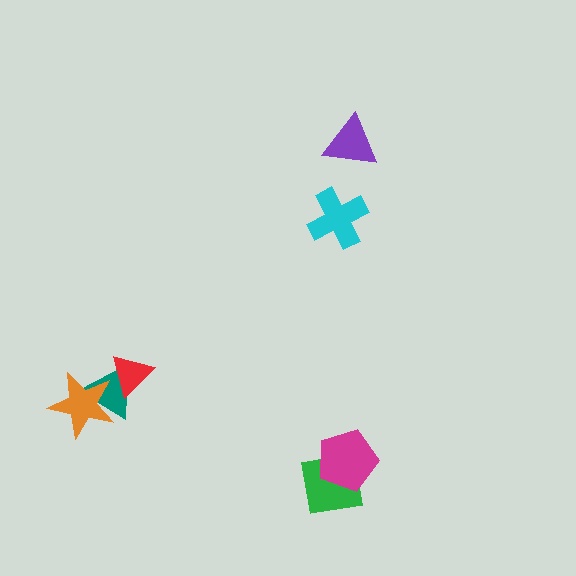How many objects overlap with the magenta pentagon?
1 object overlaps with the magenta pentagon.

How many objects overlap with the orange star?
1 object overlaps with the orange star.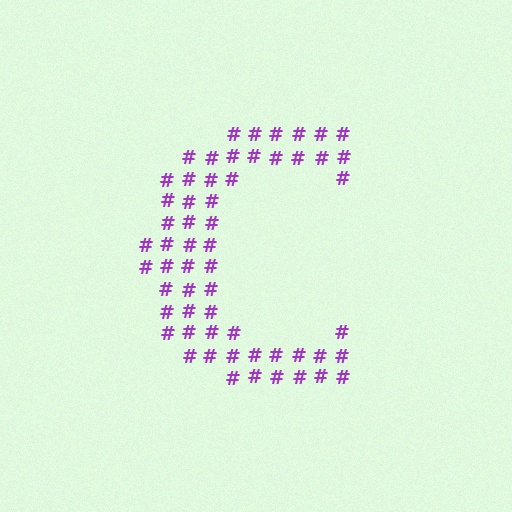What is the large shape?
The large shape is the letter C.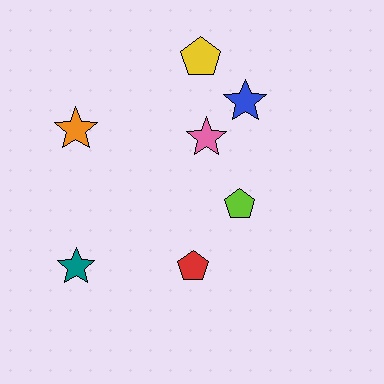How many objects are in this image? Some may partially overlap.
There are 7 objects.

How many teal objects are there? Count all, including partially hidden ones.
There is 1 teal object.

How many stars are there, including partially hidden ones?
There are 4 stars.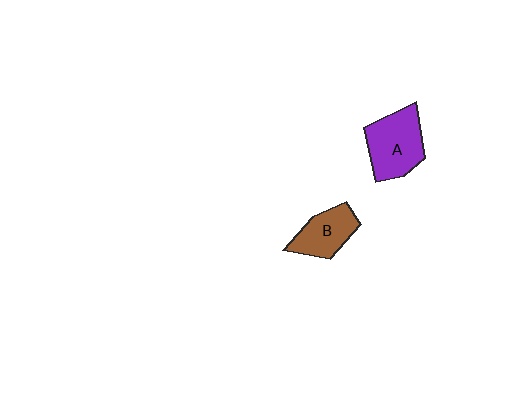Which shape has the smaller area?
Shape B (brown).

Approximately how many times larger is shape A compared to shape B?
Approximately 1.4 times.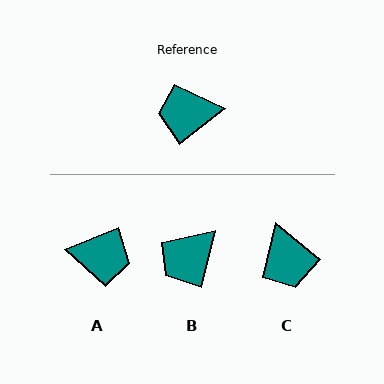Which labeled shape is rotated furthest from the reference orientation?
A, about 164 degrees away.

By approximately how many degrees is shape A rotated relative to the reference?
Approximately 164 degrees counter-clockwise.